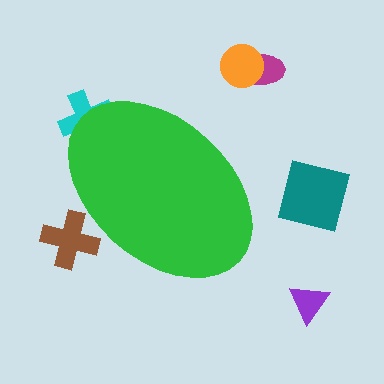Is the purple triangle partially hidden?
No, the purple triangle is fully visible.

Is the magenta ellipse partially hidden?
No, the magenta ellipse is fully visible.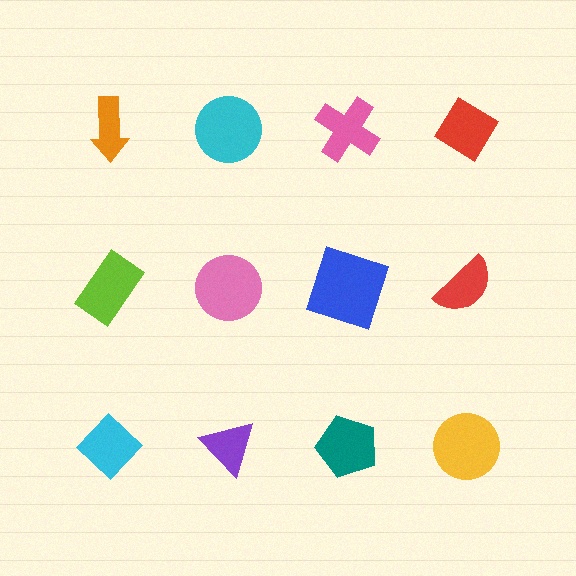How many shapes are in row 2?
4 shapes.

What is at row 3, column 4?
A yellow circle.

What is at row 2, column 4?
A red semicircle.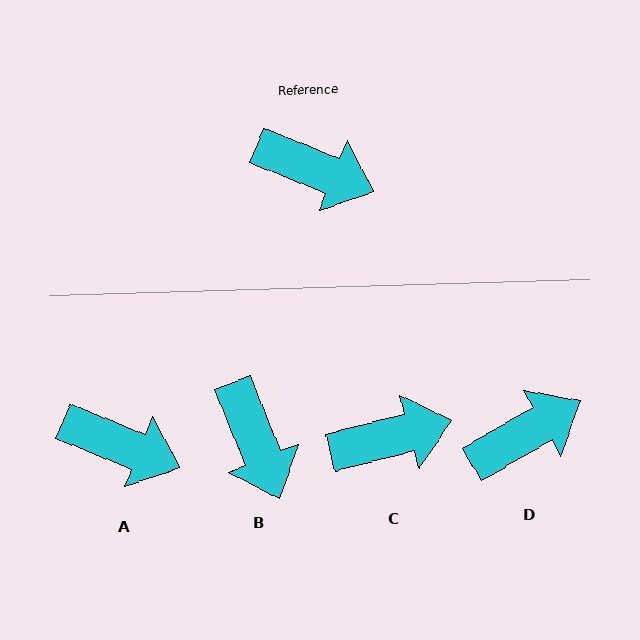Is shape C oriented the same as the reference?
No, it is off by about 36 degrees.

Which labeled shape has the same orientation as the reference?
A.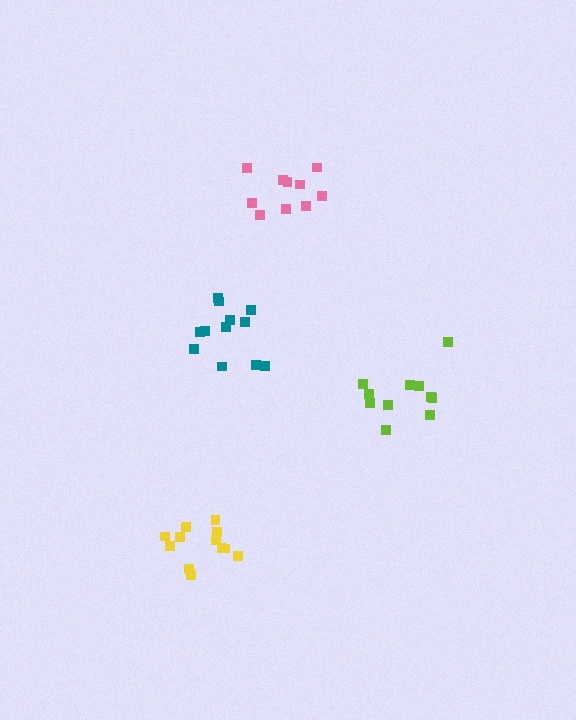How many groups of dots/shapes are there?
There are 4 groups.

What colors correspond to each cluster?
The clusters are colored: lime, yellow, pink, teal.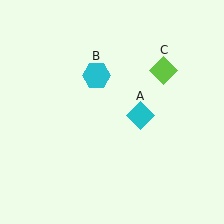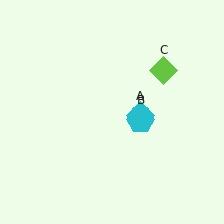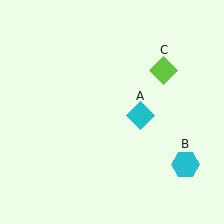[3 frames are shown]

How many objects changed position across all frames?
1 object changed position: cyan hexagon (object B).